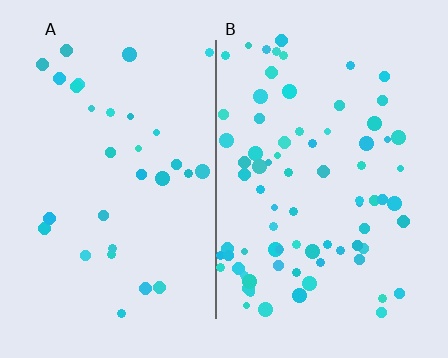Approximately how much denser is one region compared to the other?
Approximately 2.5× — region B over region A.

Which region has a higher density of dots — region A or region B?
B (the right).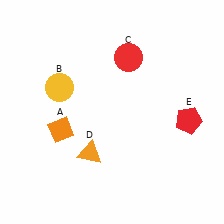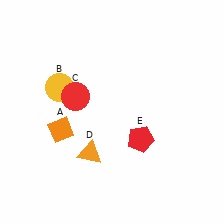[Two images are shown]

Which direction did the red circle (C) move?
The red circle (C) moved left.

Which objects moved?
The objects that moved are: the red circle (C), the red pentagon (E).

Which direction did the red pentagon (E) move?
The red pentagon (E) moved left.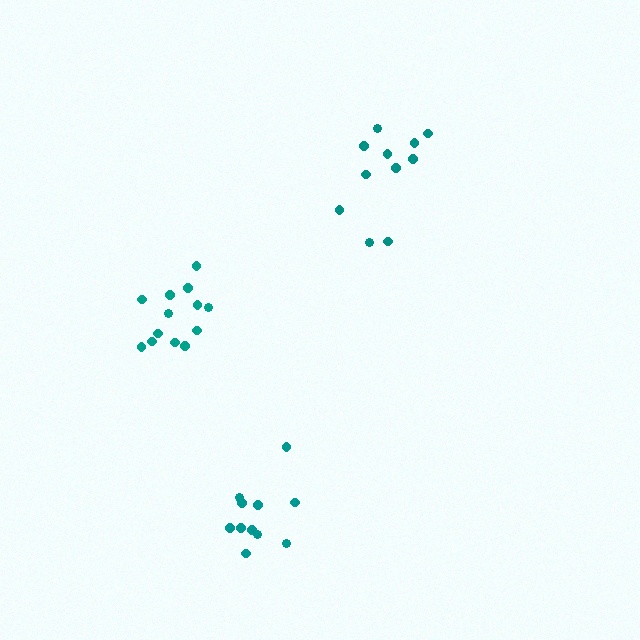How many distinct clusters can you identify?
There are 3 distinct clusters.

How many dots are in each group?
Group 1: 11 dots, Group 2: 11 dots, Group 3: 13 dots (35 total).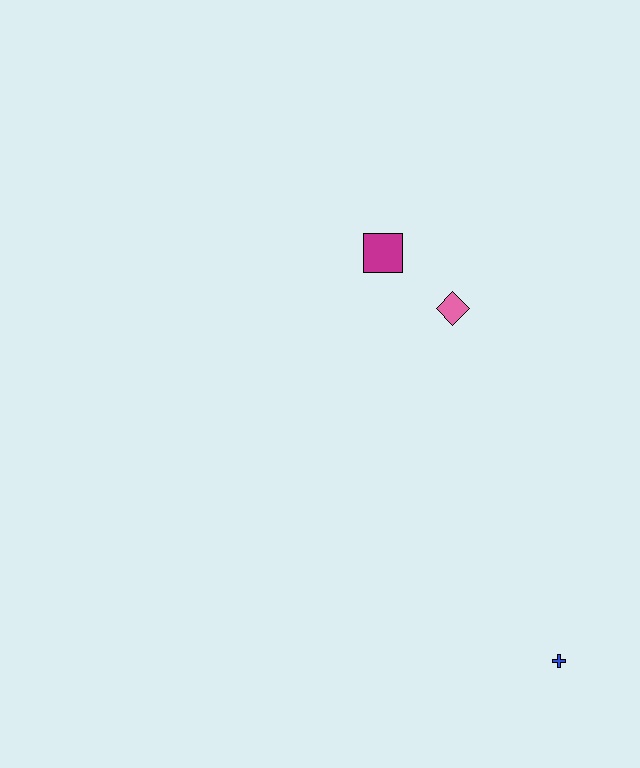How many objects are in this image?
There are 3 objects.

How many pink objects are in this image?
There is 1 pink object.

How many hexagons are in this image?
There are no hexagons.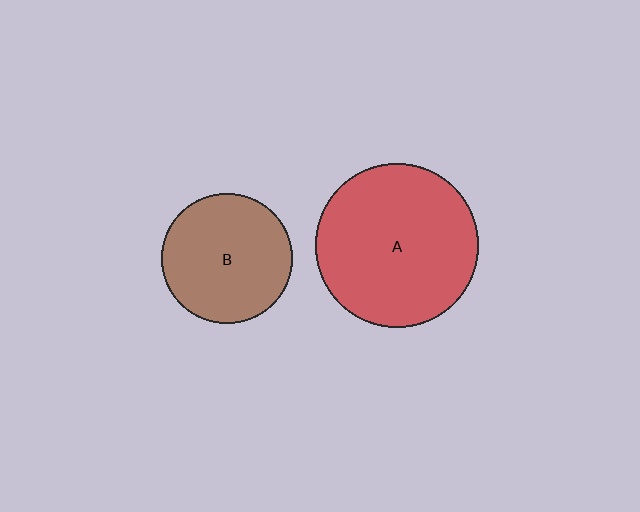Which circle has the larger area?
Circle A (red).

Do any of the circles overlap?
No, none of the circles overlap.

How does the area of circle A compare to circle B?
Approximately 1.6 times.